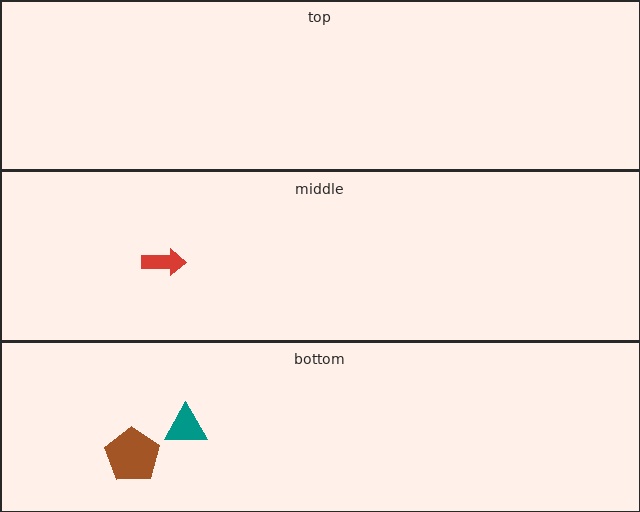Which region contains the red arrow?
The middle region.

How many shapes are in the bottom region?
2.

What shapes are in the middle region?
The red arrow.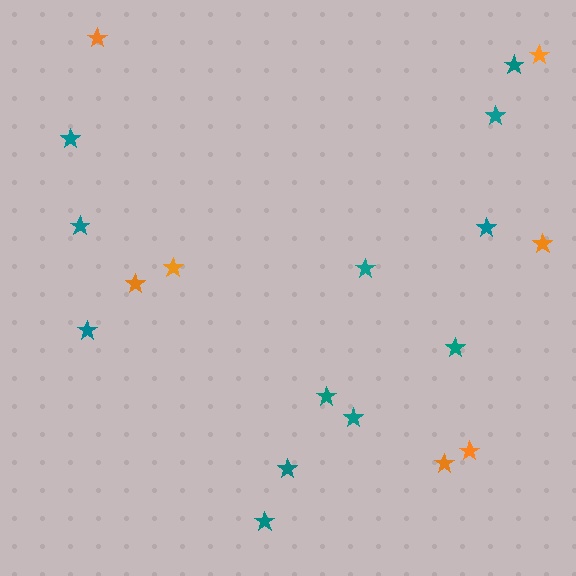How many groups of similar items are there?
There are 2 groups: one group of orange stars (7) and one group of teal stars (12).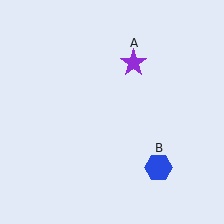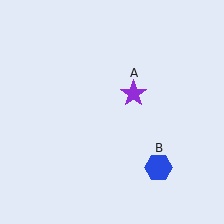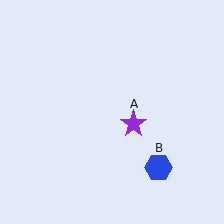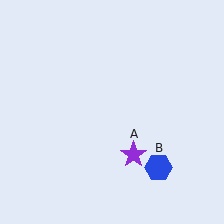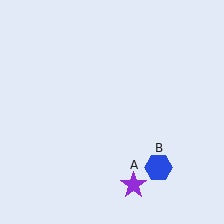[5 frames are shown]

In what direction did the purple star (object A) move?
The purple star (object A) moved down.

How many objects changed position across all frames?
1 object changed position: purple star (object A).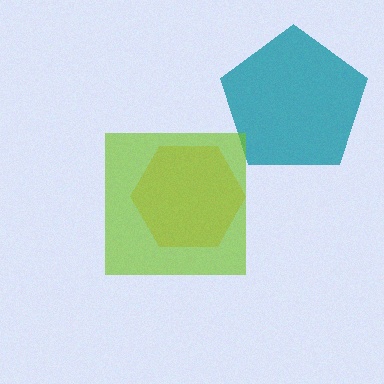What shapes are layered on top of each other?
The layered shapes are: an orange hexagon, a teal pentagon, a lime square.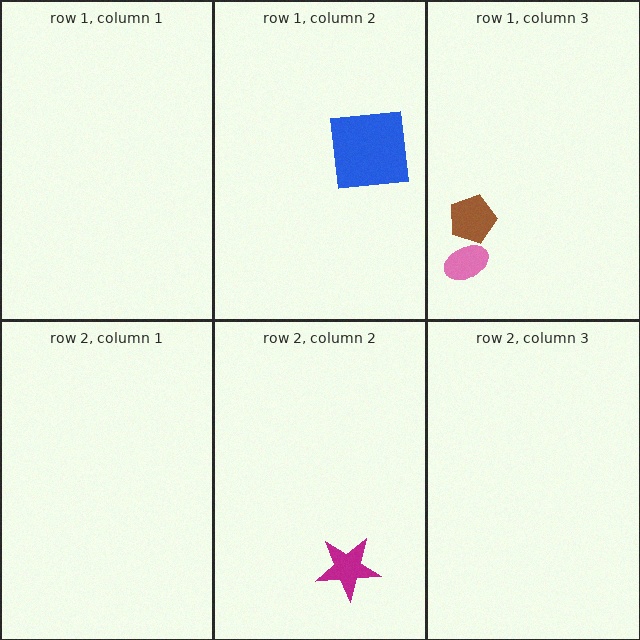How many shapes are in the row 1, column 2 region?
1.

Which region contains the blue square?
The row 1, column 2 region.